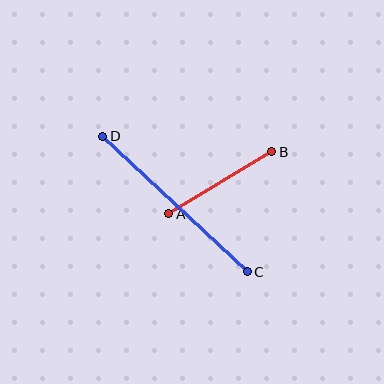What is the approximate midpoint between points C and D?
The midpoint is at approximately (175, 204) pixels.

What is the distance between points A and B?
The distance is approximately 121 pixels.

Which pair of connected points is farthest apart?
Points C and D are farthest apart.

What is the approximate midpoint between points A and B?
The midpoint is at approximately (220, 183) pixels.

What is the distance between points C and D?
The distance is approximately 198 pixels.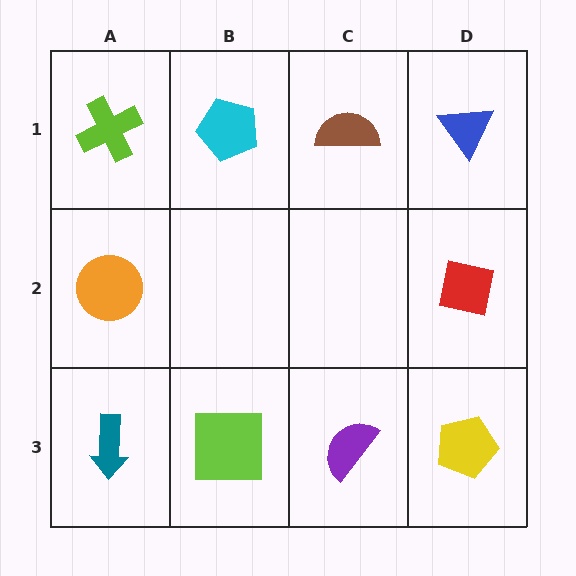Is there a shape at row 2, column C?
No, that cell is empty.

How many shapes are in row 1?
4 shapes.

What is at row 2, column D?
A red square.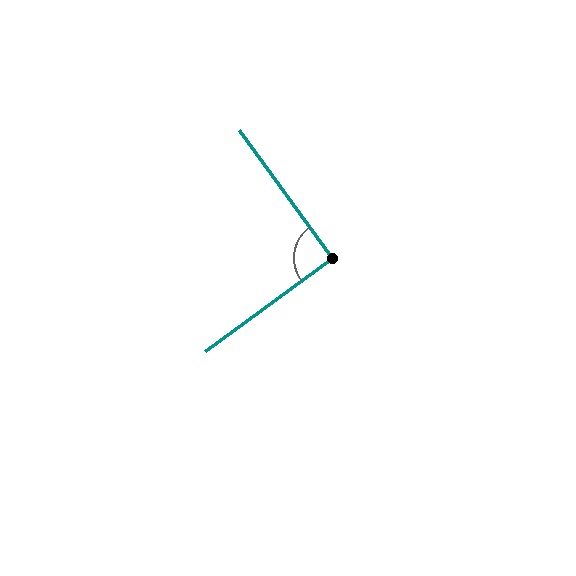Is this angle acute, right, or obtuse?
It is approximately a right angle.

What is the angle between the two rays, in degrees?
Approximately 90 degrees.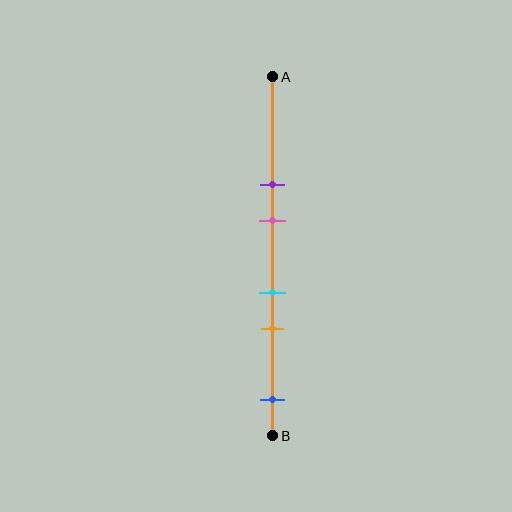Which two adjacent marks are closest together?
The cyan and orange marks are the closest adjacent pair.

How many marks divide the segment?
There are 5 marks dividing the segment.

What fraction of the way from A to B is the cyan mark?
The cyan mark is approximately 60% (0.6) of the way from A to B.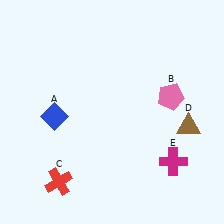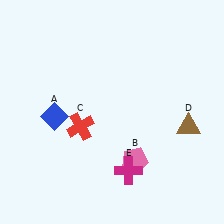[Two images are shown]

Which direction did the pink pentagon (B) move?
The pink pentagon (B) moved down.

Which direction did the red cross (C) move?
The red cross (C) moved up.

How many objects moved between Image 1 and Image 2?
3 objects moved between the two images.